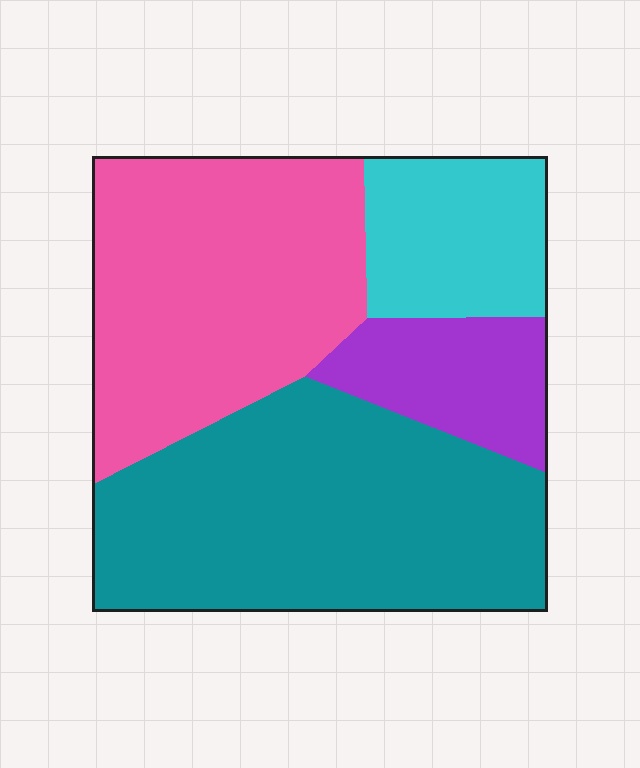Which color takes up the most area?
Teal, at roughly 40%.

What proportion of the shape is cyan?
Cyan covers 14% of the shape.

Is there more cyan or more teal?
Teal.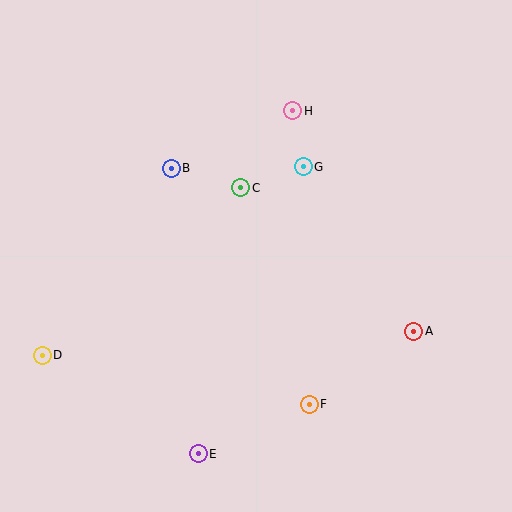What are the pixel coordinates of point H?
Point H is at (293, 111).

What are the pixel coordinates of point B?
Point B is at (171, 168).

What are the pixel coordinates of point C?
Point C is at (241, 188).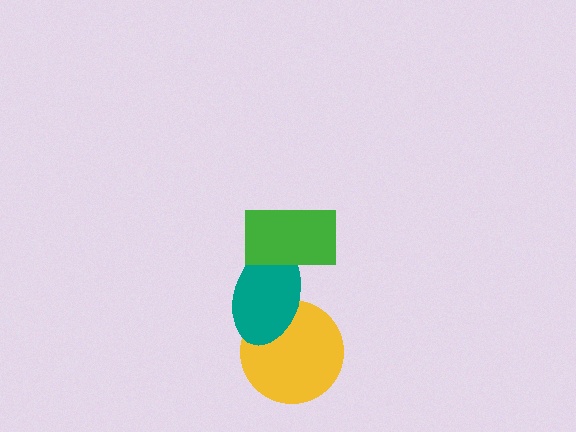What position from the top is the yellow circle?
The yellow circle is 3rd from the top.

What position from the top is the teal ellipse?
The teal ellipse is 2nd from the top.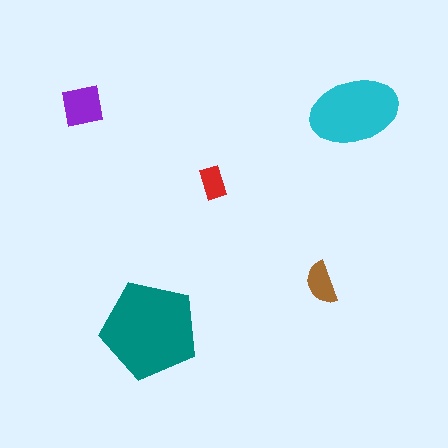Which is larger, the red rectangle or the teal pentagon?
The teal pentagon.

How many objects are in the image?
There are 5 objects in the image.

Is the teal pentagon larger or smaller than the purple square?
Larger.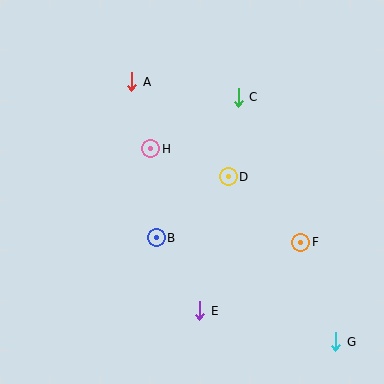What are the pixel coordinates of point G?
Point G is at (336, 342).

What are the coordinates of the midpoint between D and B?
The midpoint between D and B is at (192, 207).